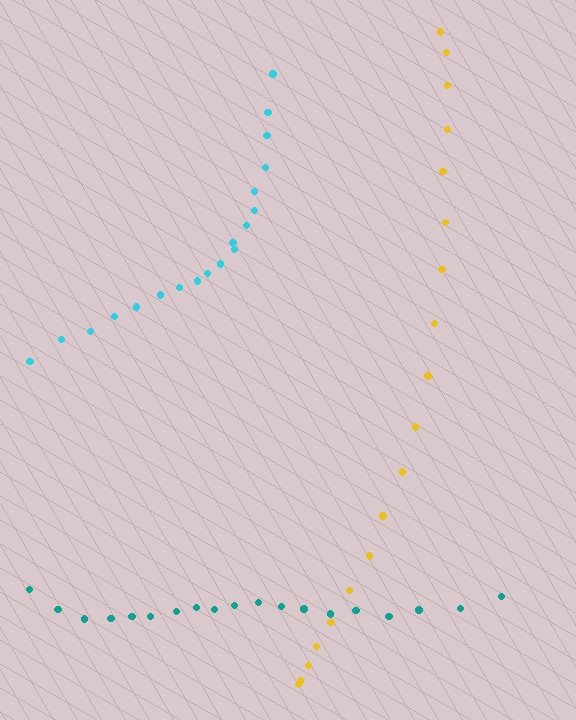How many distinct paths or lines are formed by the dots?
There are 3 distinct paths.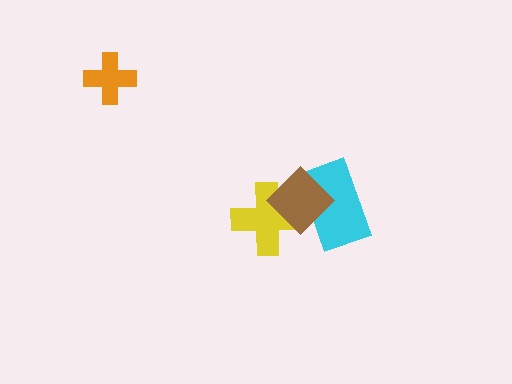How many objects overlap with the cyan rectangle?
2 objects overlap with the cyan rectangle.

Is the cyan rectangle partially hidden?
Yes, it is partially covered by another shape.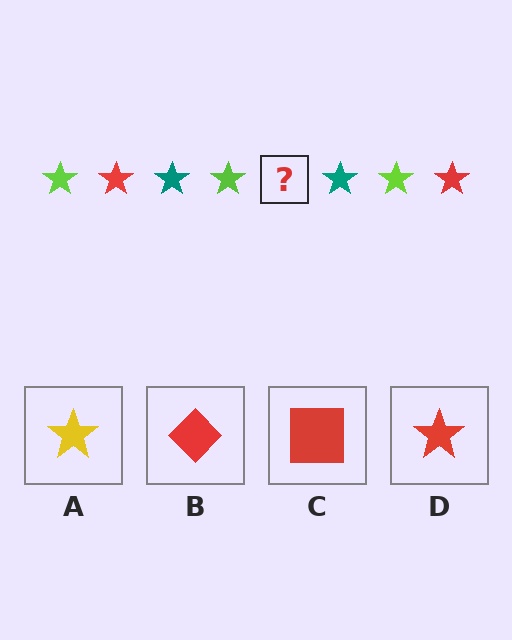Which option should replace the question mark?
Option D.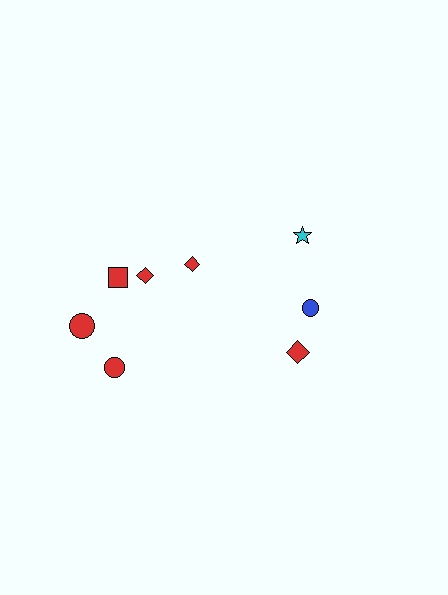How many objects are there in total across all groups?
There are 8 objects.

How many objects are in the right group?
There are 3 objects.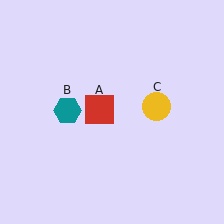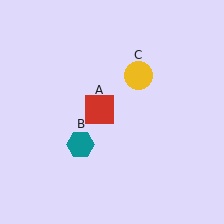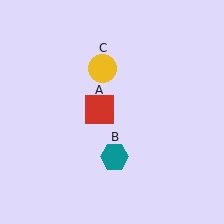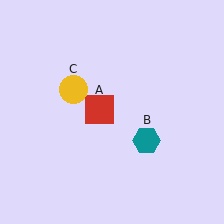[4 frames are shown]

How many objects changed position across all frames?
2 objects changed position: teal hexagon (object B), yellow circle (object C).